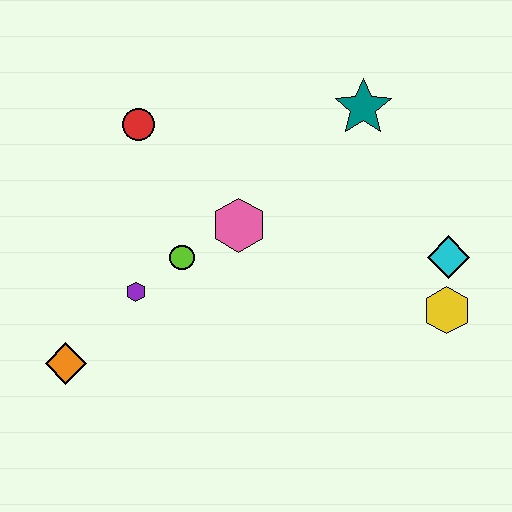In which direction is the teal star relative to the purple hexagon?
The teal star is to the right of the purple hexagon.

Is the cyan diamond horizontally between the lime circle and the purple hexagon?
No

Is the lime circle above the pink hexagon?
No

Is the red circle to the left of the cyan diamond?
Yes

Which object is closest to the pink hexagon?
The lime circle is closest to the pink hexagon.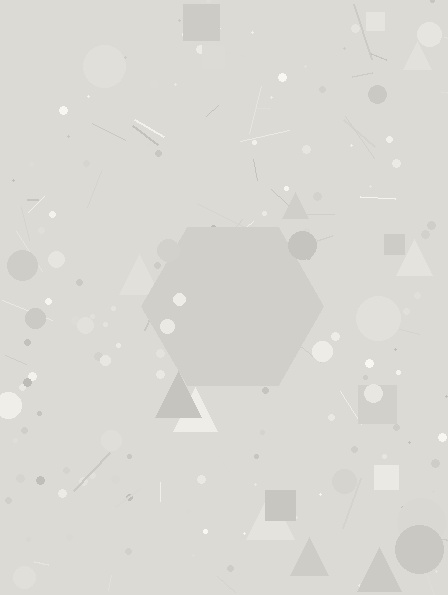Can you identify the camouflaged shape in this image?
The camouflaged shape is a hexagon.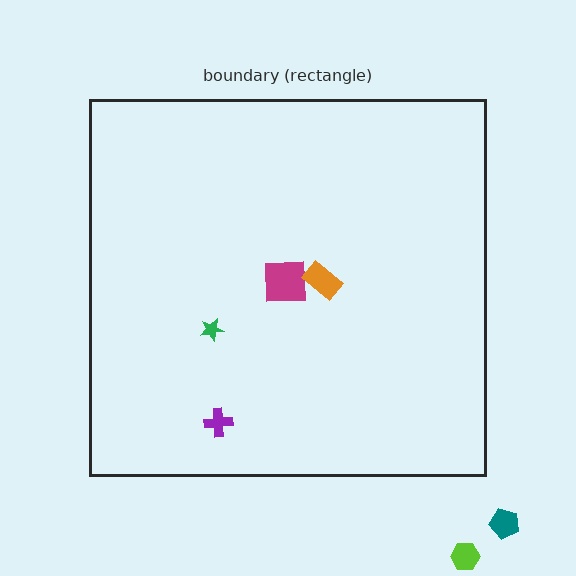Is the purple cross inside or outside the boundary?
Inside.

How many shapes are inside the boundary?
4 inside, 2 outside.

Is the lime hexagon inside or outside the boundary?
Outside.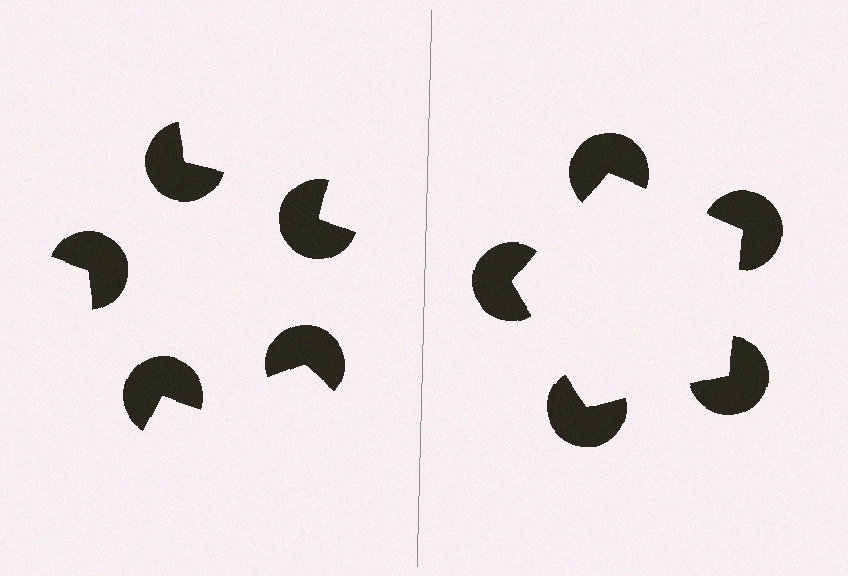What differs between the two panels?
The pac-man discs are positioned identically on both sides; only the wedge orientations differ. On the right they align to a pentagon; on the left they are misaligned.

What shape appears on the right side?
An illusory pentagon.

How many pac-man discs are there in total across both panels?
10 — 5 on each side.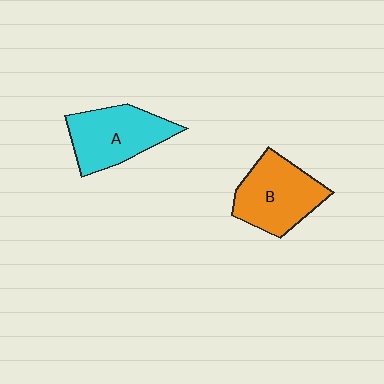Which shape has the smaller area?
Shape A (cyan).